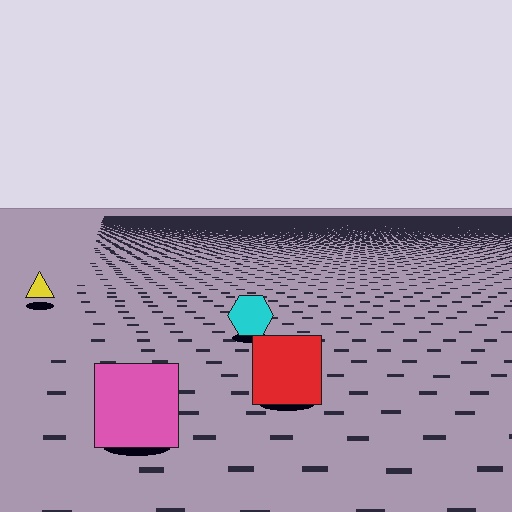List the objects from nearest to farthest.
From nearest to farthest: the pink square, the red square, the cyan hexagon, the yellow triangle.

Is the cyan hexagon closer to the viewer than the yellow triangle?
Yes. The cyan hexagon is closer — you can tell from the texture gradient: the ground texture is coarser near it.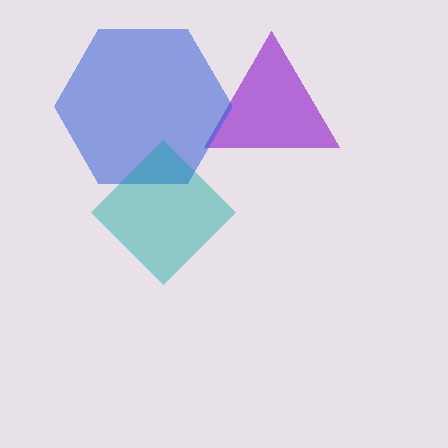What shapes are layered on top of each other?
The layered shapes are: a purple triangle, a blue hexagon, a teal diamond.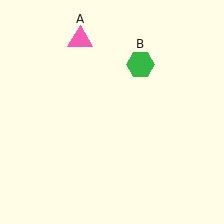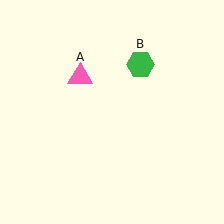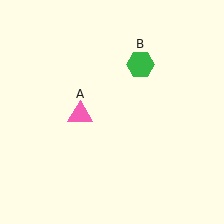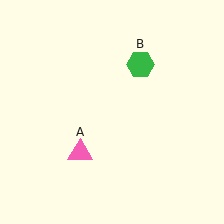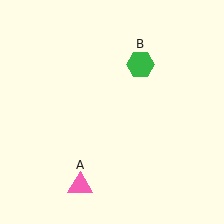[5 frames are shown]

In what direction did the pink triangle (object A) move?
The pink triangle (object A) moved down.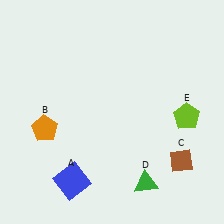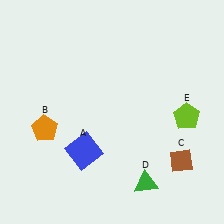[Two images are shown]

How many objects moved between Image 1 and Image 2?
1 object moved between the two images.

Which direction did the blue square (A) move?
The blue square (A) moved up.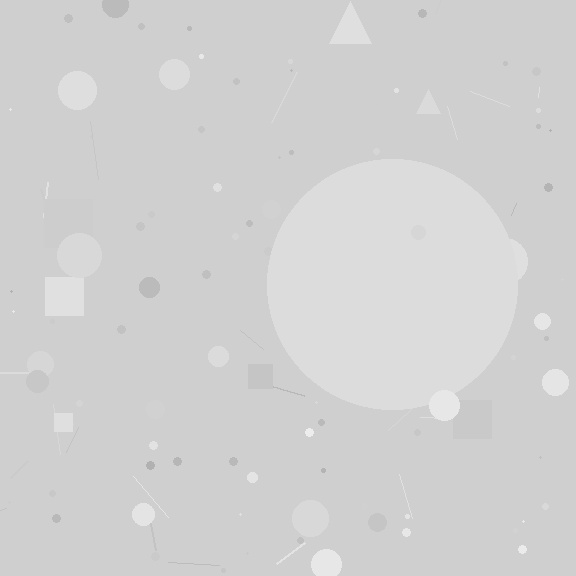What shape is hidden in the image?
A circle is hidden in the image.